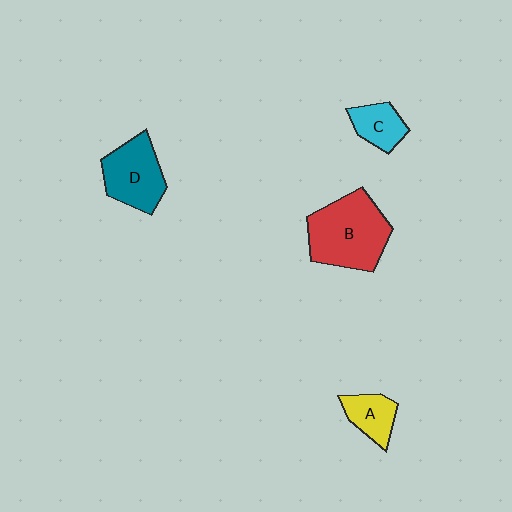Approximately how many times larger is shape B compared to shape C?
Approximately 2.5 times.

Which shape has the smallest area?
Shape C (cyan).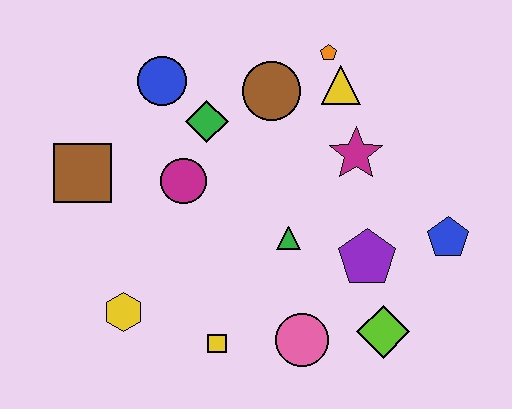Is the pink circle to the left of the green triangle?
No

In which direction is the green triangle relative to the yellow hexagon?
The green triangle is to the right of the yellow hexagon.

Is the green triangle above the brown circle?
No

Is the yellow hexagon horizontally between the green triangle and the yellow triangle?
No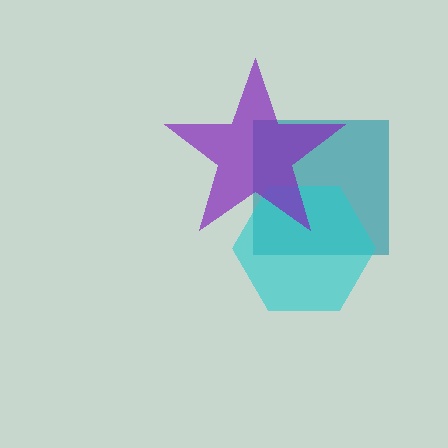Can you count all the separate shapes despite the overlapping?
Yes, there are 3 separate shapes.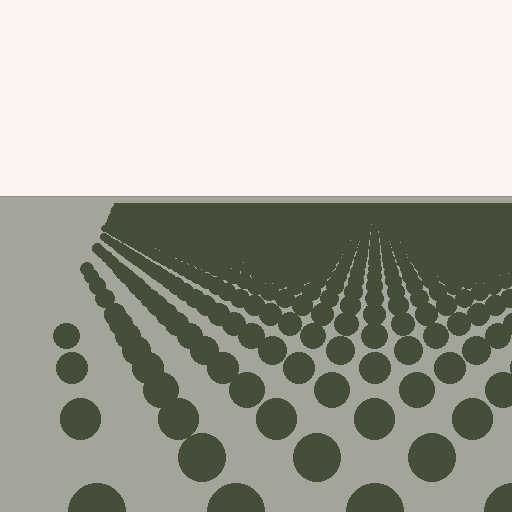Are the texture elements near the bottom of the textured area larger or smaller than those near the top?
Larger. Near the bottom, elements are closer to the viewer and appear at a bigger on-screen size.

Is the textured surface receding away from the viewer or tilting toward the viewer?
The surface is receding away from the viewer. Texture elements get smaller and denser toward the top.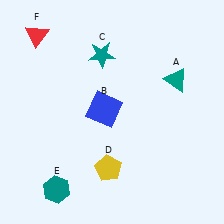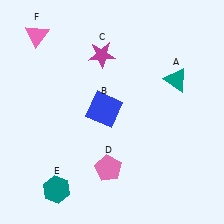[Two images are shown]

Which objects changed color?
C changed from teal to magenta. D changed from yellow to pink. F changed from red to pink.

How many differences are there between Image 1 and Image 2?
There are 3 differences between the two images.